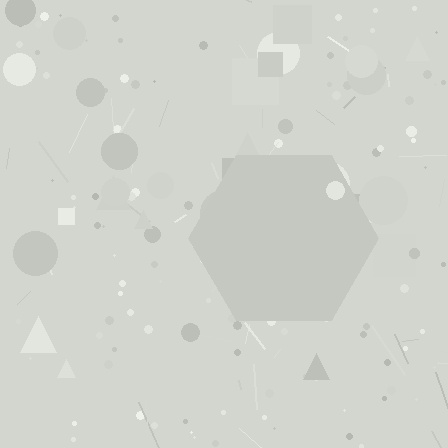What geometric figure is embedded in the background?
A hexagon is embedded in the background.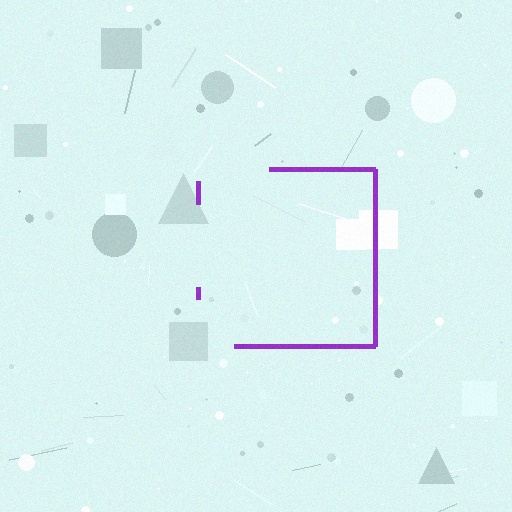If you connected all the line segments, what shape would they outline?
They would outline a square.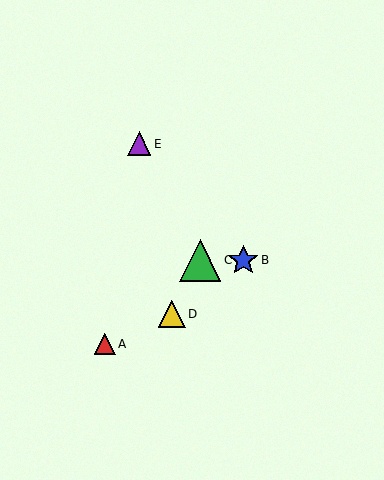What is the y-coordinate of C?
Object C is at y≈260.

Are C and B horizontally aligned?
Yes, both are at y≈260.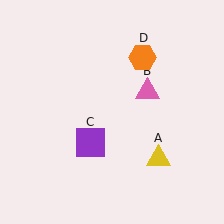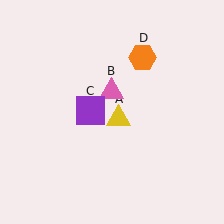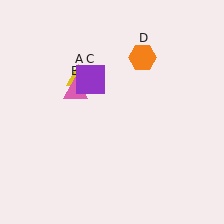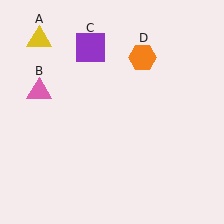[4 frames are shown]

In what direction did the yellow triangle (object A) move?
The yellow triangle (object A) moved up and to the left.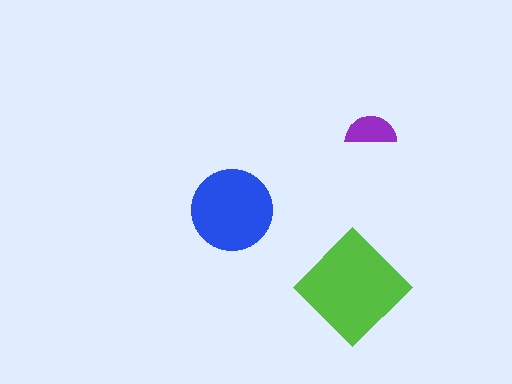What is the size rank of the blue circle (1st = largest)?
2nd.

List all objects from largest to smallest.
The lime diamond, the blue circle, the purple semicircle.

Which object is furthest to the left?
The blue circle is leftmost.